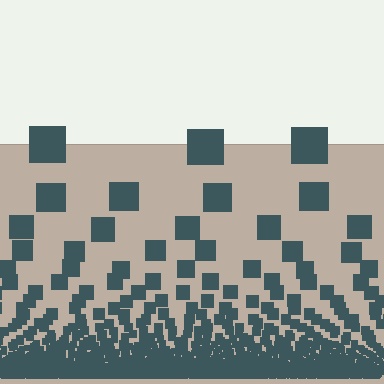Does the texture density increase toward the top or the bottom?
Density increases toward the bottom.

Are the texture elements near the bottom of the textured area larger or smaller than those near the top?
Smaller. The gradient is inverted — elements near the bottom are smaller and denser.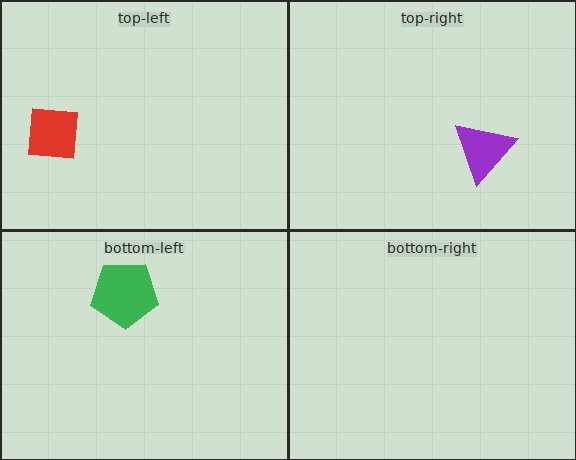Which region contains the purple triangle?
The top-right region.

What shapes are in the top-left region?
The red square.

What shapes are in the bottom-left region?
The green pentagon.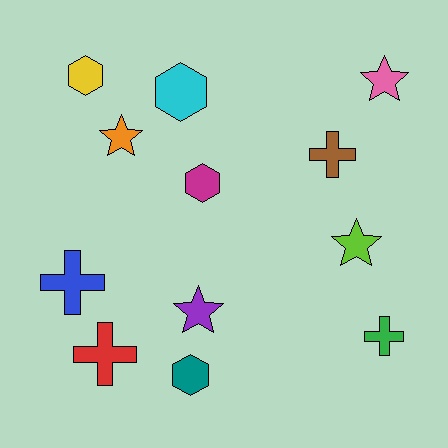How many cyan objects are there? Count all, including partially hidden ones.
There is 1 cyan object.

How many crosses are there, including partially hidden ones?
There are 4 crosses.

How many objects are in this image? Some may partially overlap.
There are 12 objects.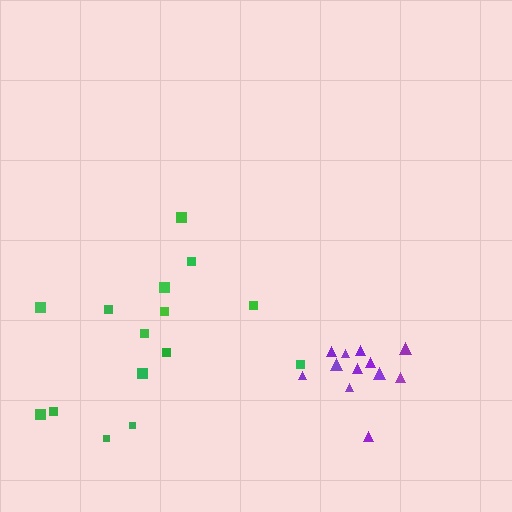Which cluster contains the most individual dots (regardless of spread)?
Green (15).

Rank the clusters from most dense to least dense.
purple, green.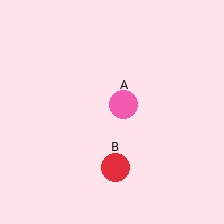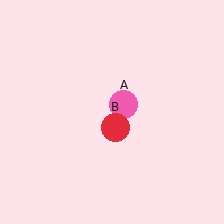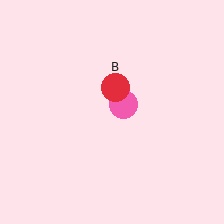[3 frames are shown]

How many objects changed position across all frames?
1 object changed position: red circle (object B).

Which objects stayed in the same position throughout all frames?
Pink circle (object A) remained stationary.